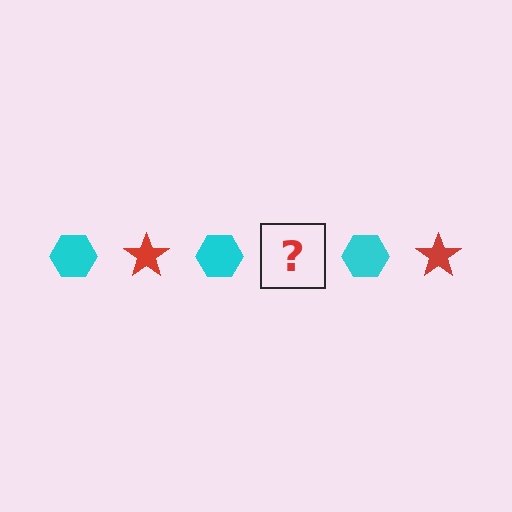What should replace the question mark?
The question mark should be replaced with a red star.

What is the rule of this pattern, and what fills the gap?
The rule is that the pattern alternates between cyan hexagon and red star. The gap should be filled with a red star.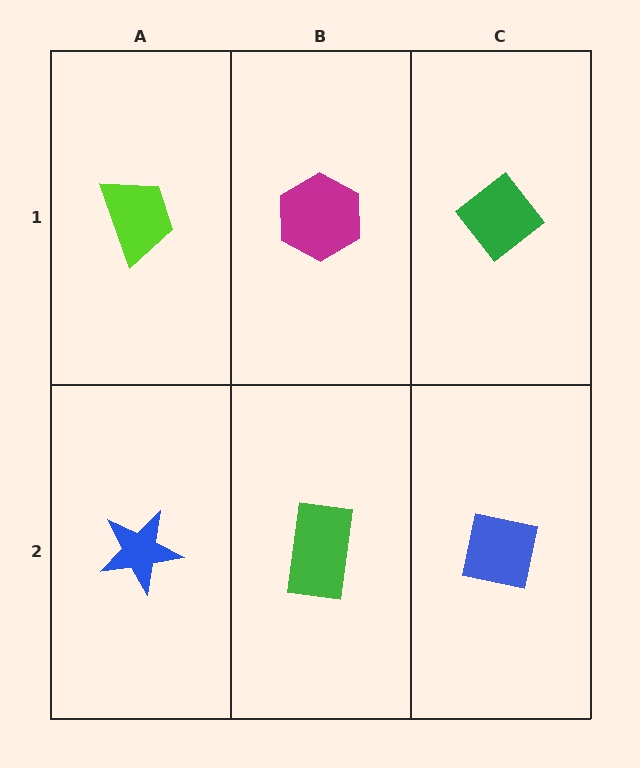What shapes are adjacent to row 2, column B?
A magenta hexagon (row 1, column B), a blue star (row 2, column A), a blue square (row 2, column C).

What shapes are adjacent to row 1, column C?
A blue square (row 2, column C), a magenta hexagon (row 1, column B).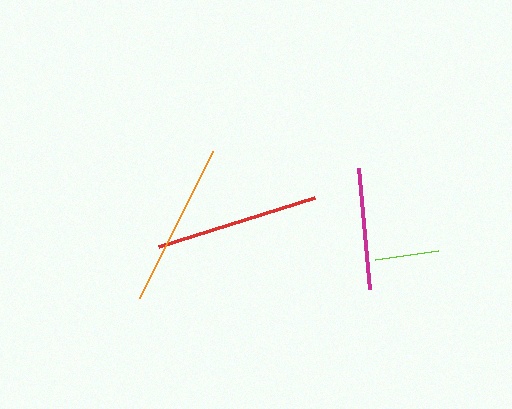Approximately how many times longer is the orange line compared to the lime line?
The orange line is approximately 2.6 times the length of the lime line.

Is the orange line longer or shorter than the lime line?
The orange line is longer than the lime line.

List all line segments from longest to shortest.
From longest to shortest: orange, red, magenta, lime.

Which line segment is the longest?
The orange line is the longest at approximately 164 pixels.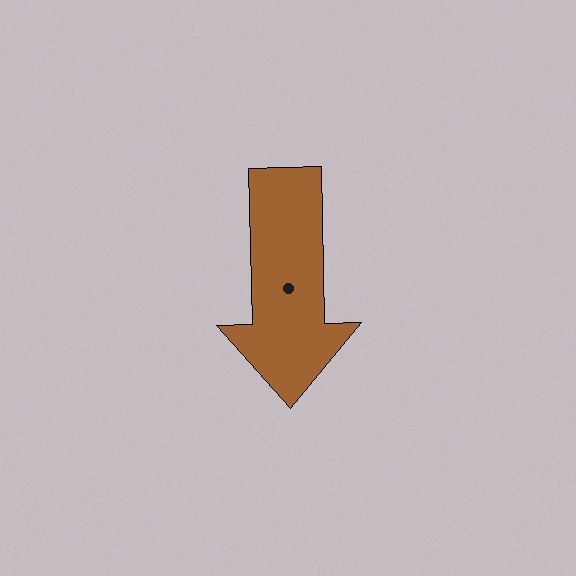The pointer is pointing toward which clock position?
Roughly 6 o'clock.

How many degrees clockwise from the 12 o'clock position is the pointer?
Approximately 179 degrees.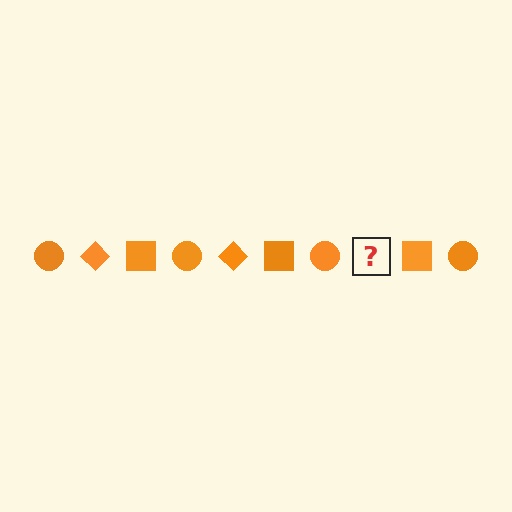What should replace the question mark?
The question mark should be replaced with an orange diamond.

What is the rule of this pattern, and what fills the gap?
The rule is that the pattern cycles through circle, diamond, square shapes in orange. The gap should be filled with an orange diamond.